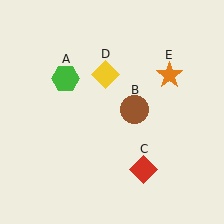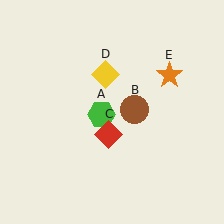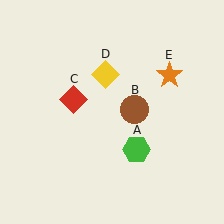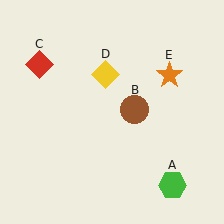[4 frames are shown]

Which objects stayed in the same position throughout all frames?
Brown circle (object B) and yellow diamond (object D) and orange star (object E) remained stationary.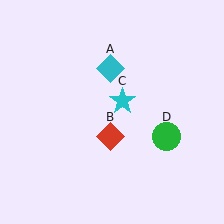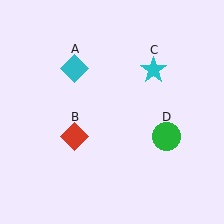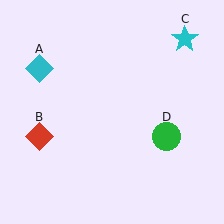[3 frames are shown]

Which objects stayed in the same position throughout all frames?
Green circle (object D) remained stationary.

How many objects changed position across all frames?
3 objects changed position: cyan diamond (object A), red diamond (object B), cyan star (object C).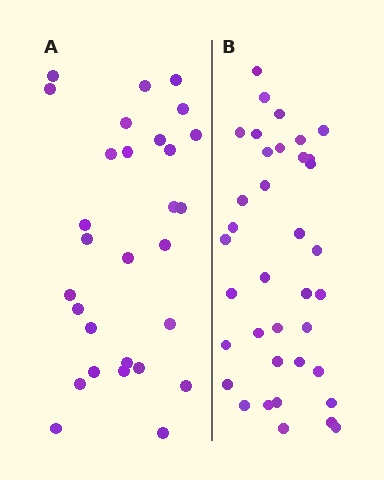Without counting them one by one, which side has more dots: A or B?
Region B (the right region) has more dots.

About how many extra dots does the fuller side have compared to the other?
Region B has roughly 8 or so more dots than region A.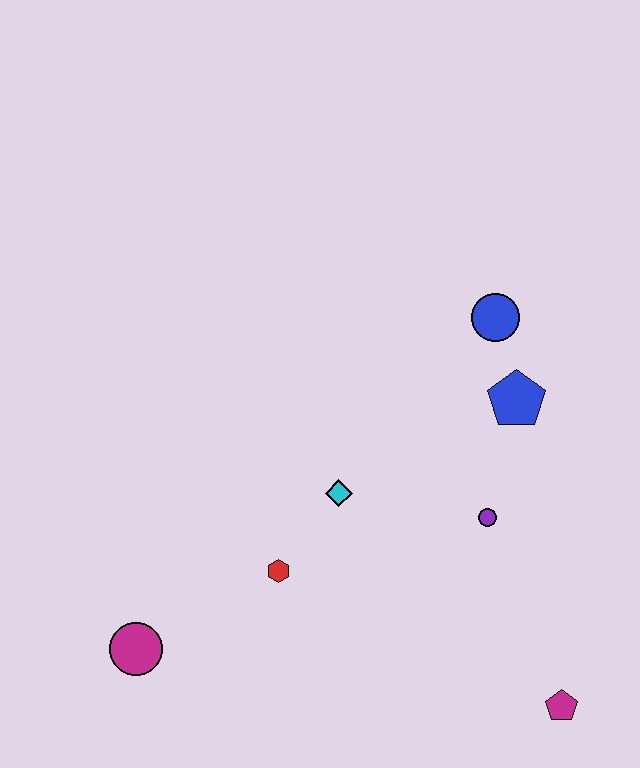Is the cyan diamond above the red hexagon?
Yes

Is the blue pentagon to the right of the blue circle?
Yes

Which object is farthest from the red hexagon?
The blue circle is farthest from the red hexagon.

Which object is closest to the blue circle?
The blue pentagon is closest to the blue circle.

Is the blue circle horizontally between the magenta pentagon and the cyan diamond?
Yes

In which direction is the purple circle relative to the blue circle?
The purple circle is below the blue circle.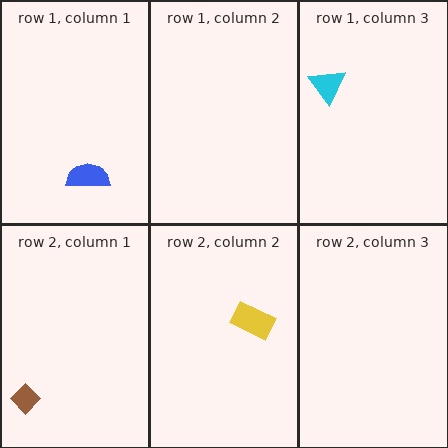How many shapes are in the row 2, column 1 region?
1.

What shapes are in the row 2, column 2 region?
The yellow rectangle.